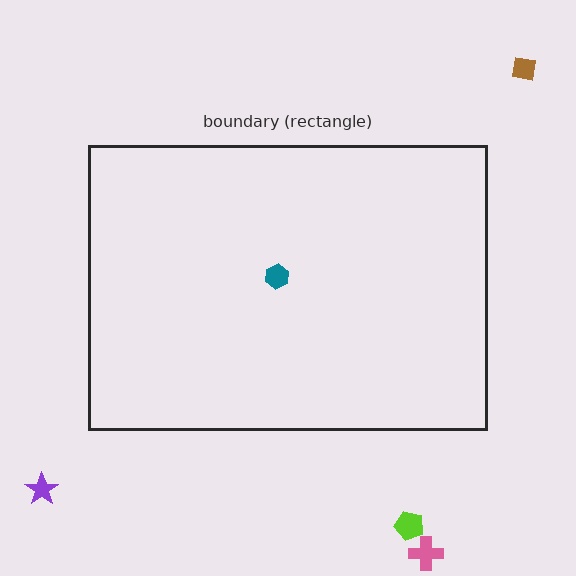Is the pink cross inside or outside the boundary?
Outside.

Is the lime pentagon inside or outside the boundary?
Outside.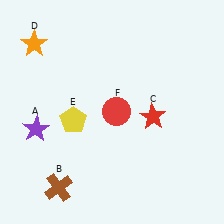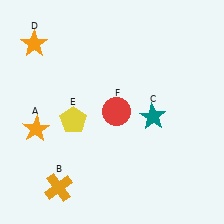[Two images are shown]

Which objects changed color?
A changed from purple to orange. B changed from brown to orange. C changed from red to teal.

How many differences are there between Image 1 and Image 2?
There are 3 differences between the two images.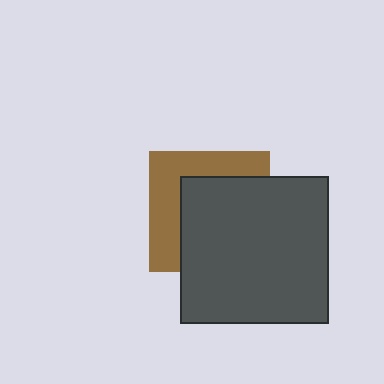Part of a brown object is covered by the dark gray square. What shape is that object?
It is a square.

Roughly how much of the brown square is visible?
A small part of it is visible (roughly 40%).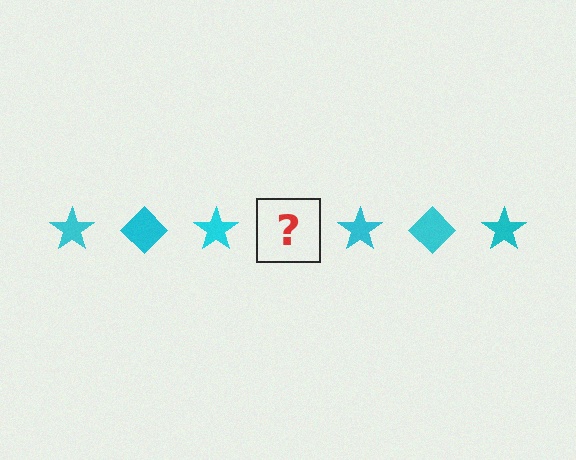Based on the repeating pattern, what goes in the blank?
The blank should be a cyan diamond.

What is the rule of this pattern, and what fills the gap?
The rule is that the pattern cycles through star, diamond shapes in cyan. The gap should be filled with a cyan diamond.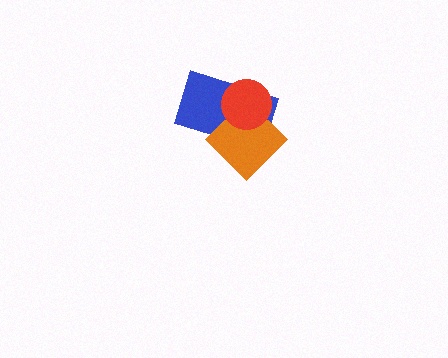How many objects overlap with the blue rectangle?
2 objects overlap with the blue rectangle.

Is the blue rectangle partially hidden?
Yes, it is partially covered by another shape.